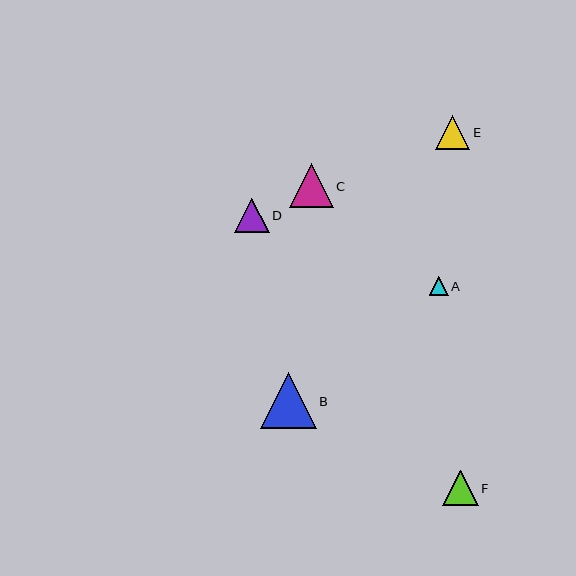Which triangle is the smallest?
Triangle A is the smallest with a size of approximately 19 pixels.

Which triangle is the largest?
Triangle B is the largest with a size of approximately 55 pixels.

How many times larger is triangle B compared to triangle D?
Triangle B is approximately 1.6 times the size of triangle D.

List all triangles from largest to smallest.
From largest to smallest: B, C, F, E, D, A.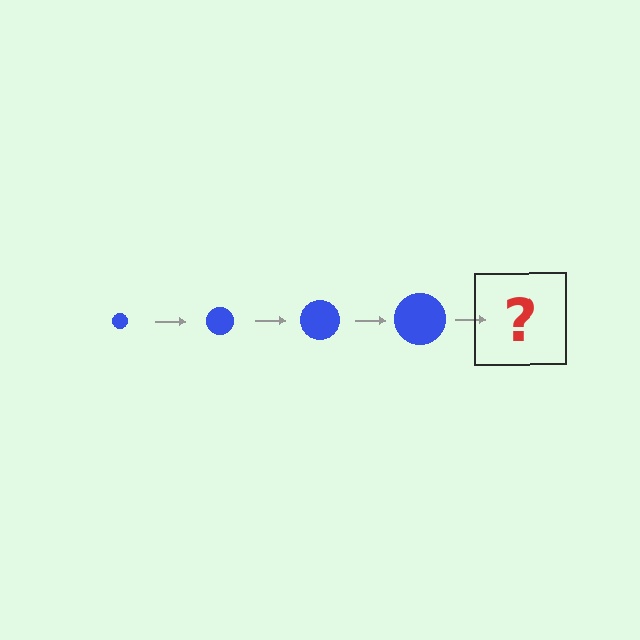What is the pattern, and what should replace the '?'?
The pattern is that the circle gets progressively larger each step. The '?' should be a blue circle, larger than the previous one.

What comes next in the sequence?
The next element should be a blue circle, larger than the previous one.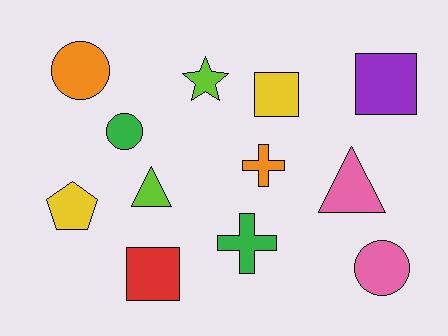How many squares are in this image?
There are 3 squares.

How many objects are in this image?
There are 12 objects.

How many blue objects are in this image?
There are no blue objects.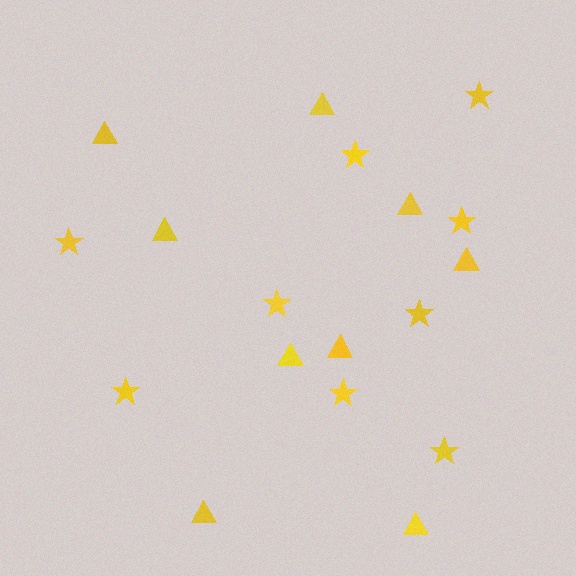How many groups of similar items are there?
There are 2 groups: one group of stars (9) and one group of triangles (9).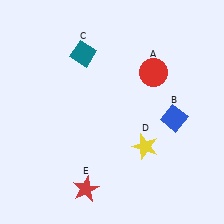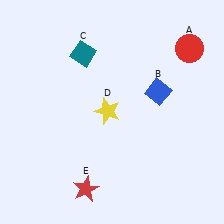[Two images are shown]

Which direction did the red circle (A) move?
The red circle (A) moved right.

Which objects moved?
The objects that moved are: the red circle (A), the blue diamond (B), the yellow star (D).